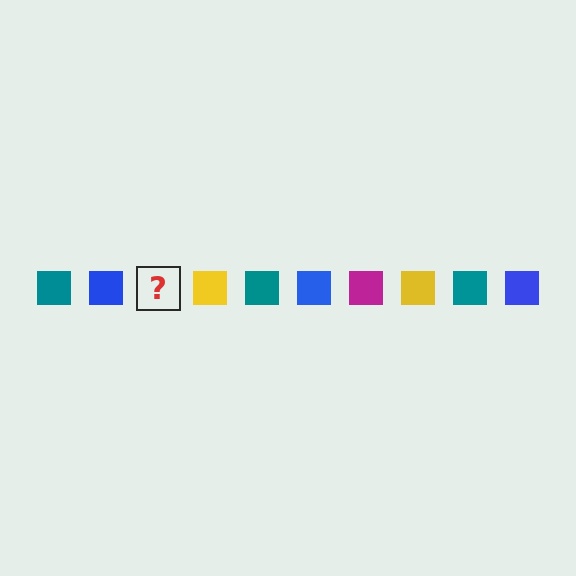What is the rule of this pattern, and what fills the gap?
The rule is that the pattern cycles through teal, blue, magenta, yellow squares. The gap should be filled with a magenta square.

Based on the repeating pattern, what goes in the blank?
The blank should be a magenta square.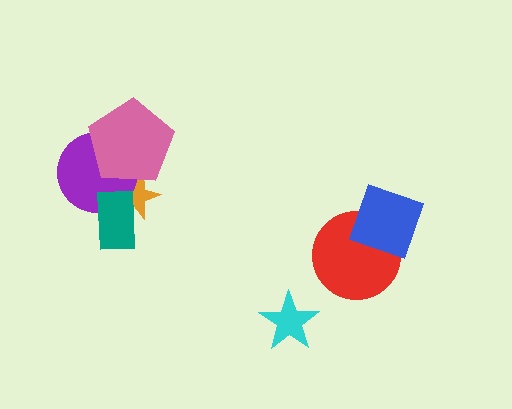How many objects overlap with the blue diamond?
1 object overlaps with the blue diamond.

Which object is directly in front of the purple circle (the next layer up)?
The teal rectangle is directly in front of the purple circle.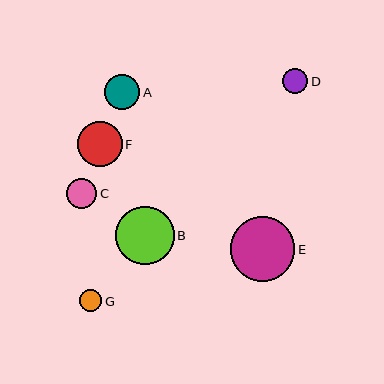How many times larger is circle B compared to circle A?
Circle B is approximately 1.7 times the size of circle A.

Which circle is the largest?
Circle E is the largest with a size of approximately 65 pixels.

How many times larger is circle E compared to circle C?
Circle E is approximately 2.2 times the size of circle C.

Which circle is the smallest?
Circle G is the smallest with a size of approximately 23 pixels.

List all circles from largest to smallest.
From largest to smallest: E, B, F, A, C, D, G.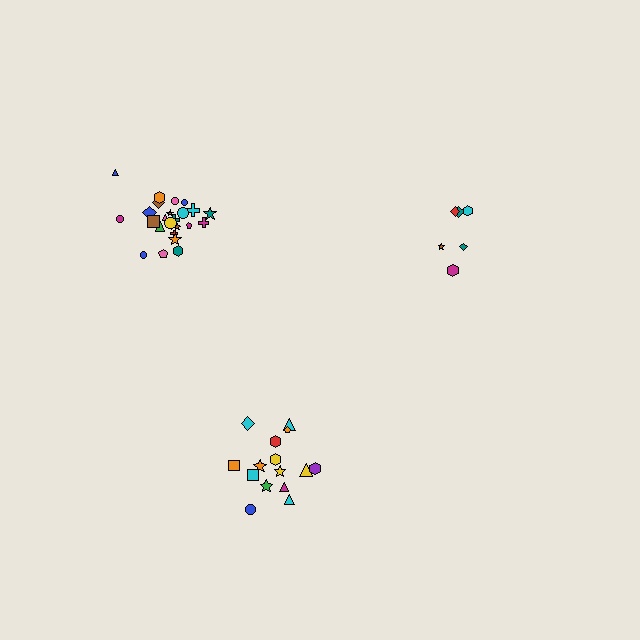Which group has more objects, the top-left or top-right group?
The top-left group.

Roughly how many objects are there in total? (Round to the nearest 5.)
Roughly 45 objects in total.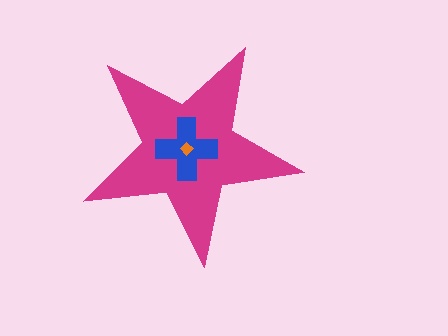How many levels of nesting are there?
3.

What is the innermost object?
The orange diamond.